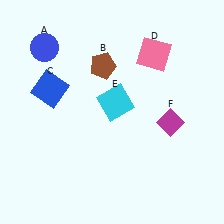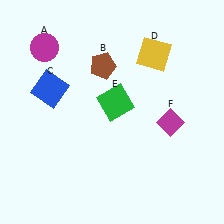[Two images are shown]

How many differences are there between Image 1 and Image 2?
There are 3 differences between the two images.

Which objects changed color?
A changed from blue to magenta. D changed from pink to yellow. E changed from cyan to green.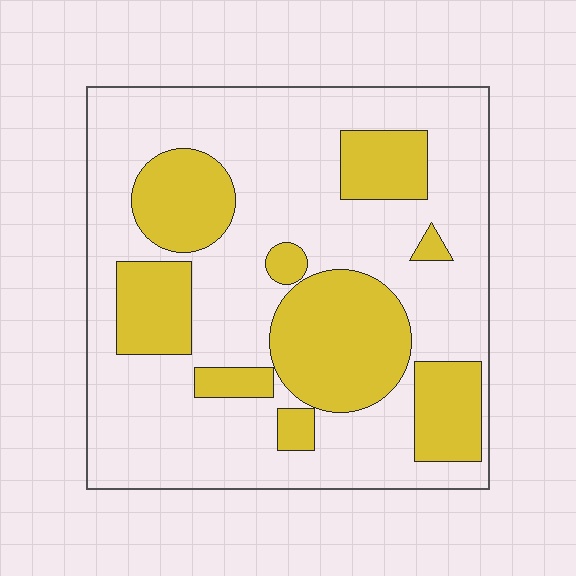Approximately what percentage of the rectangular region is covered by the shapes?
Approximately 30%.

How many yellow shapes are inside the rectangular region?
9.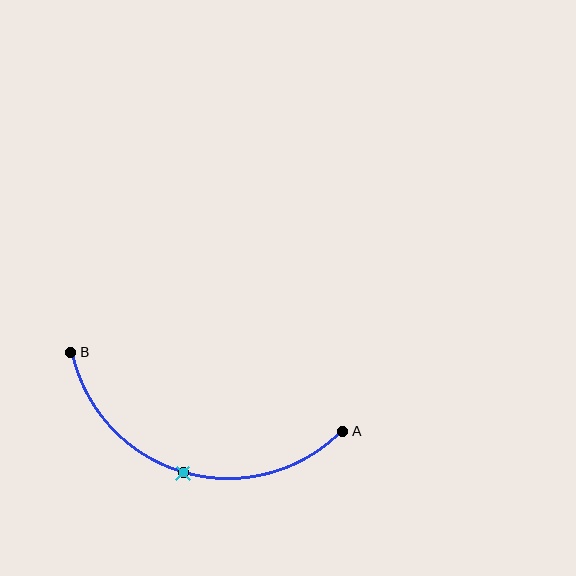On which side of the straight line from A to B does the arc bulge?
The arc bulges below the straight line connecting A and B.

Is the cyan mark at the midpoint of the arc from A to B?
Yes. The cyan mark lies on the arc at equal arc-length from both A and B — it is the arc midpoint.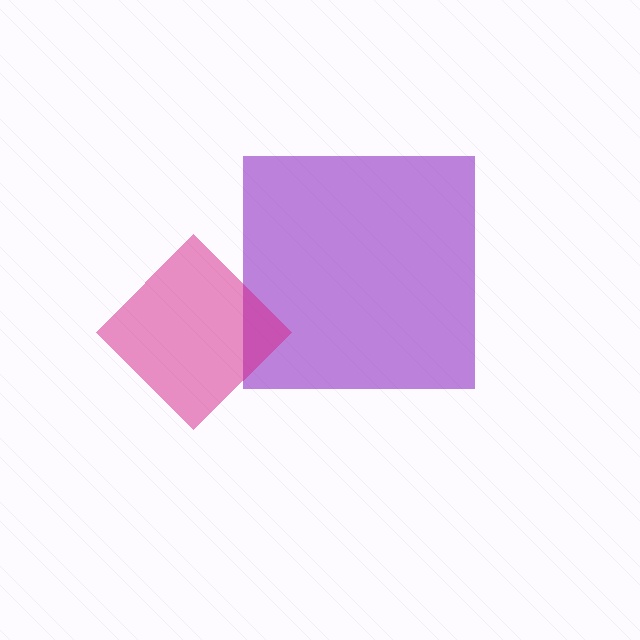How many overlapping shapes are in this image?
There are 2 overlapping shapes in the image.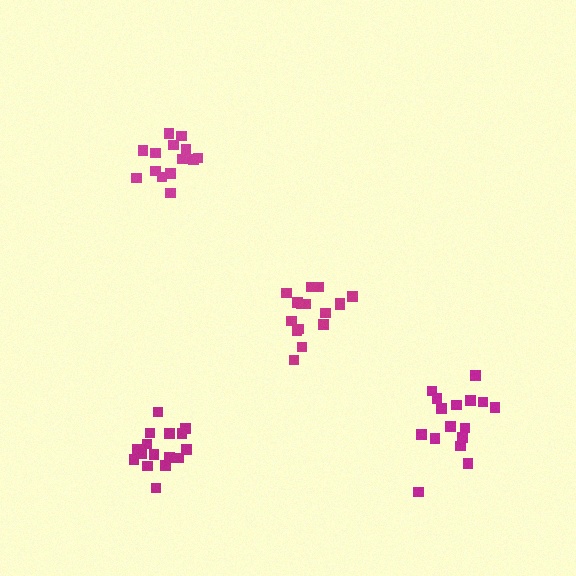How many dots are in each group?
Group 1: 14 dots, Group 2: 16 dots, Group 3: 16 dots, Group 4: 17 dots (63 total).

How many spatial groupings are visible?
There are 4 spatial groupings.